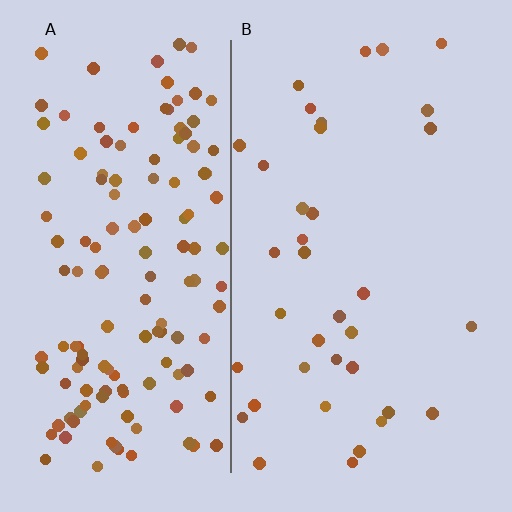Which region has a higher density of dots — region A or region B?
A (the left).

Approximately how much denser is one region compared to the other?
Approximately 3.9× — region A over region B.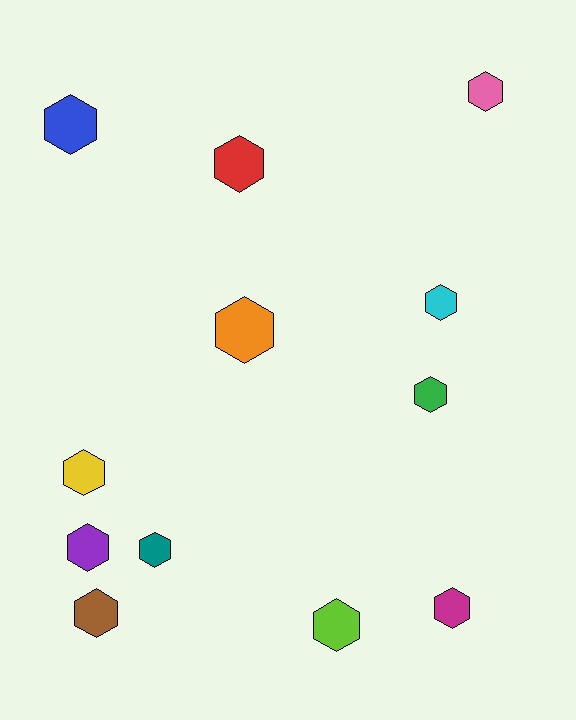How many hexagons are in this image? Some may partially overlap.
There are 12 hexagons.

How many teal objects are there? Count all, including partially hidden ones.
There is 1 teal object.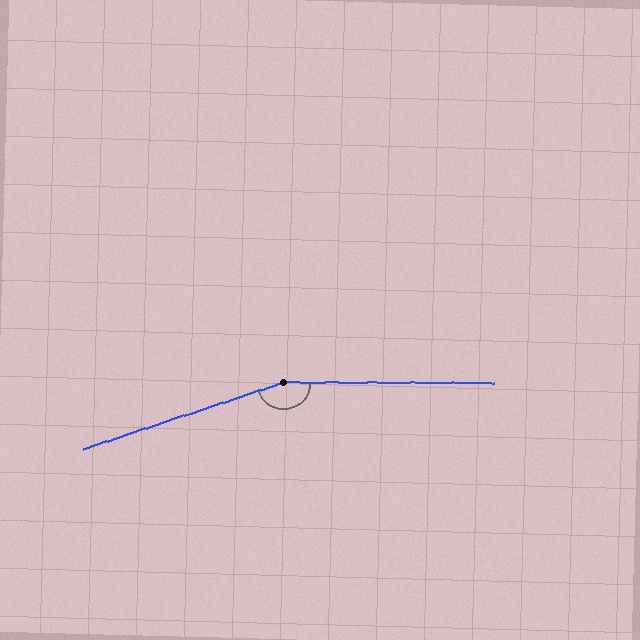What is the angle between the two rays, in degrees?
Approximately 162 degrees.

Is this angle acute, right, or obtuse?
It is obtuse.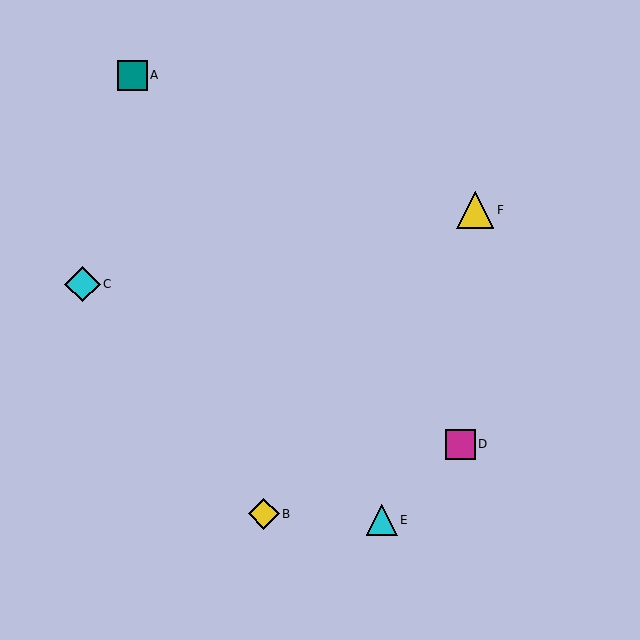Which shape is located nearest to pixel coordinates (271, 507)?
The yellow diamond (labeled B) at (264, 514) is nearest to that location.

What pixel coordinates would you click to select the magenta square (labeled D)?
Click at (461, 444) to select the magenta square D.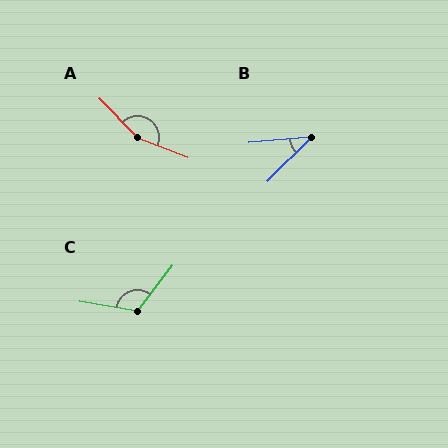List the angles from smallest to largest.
B (40°), C (118°), A (156°).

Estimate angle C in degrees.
Approximately 118 degrees.